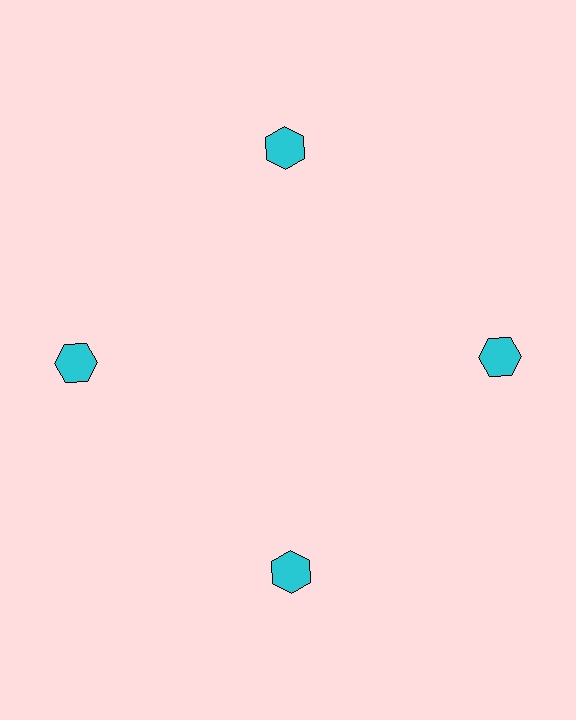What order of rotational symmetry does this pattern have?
This pattern has 4-fold rotational symmetry.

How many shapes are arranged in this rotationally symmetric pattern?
There are 4 shapes, arranged in 4 groups of 1.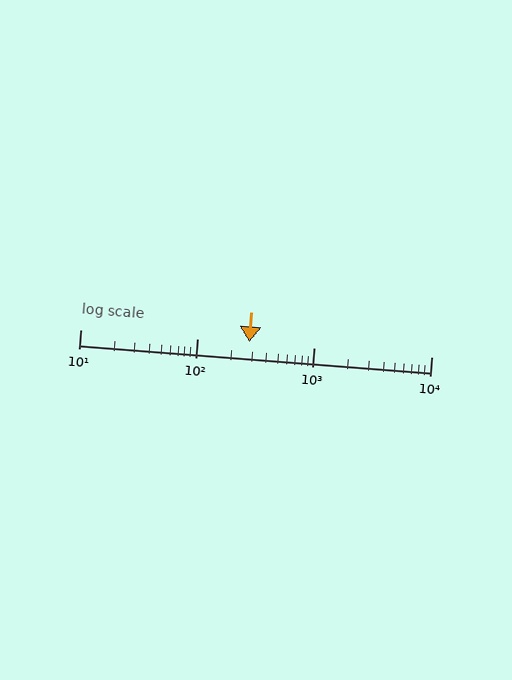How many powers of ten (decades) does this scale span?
The scale spans 3 decades, from 10 to 10000.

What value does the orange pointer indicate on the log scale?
The pointer indicates approximately 280.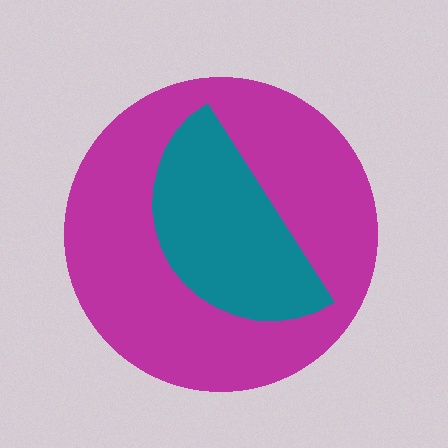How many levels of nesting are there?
2.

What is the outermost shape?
The magenta circle.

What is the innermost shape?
The teal semicircle.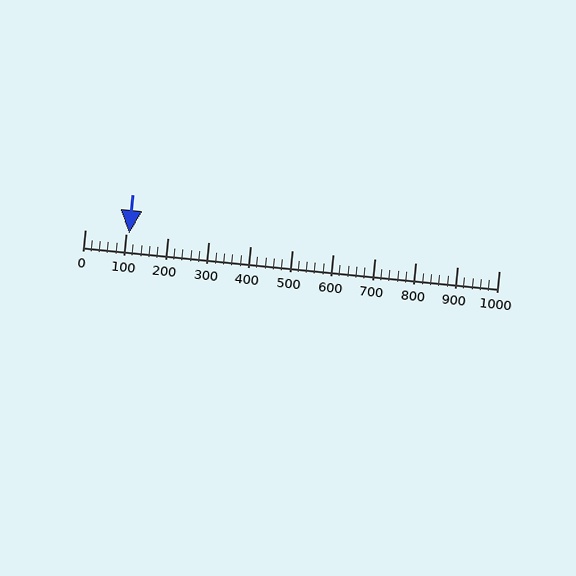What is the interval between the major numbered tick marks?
The major tick marks are spaced 100 units apart.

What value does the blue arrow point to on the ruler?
The blue arrow points to approximately 107.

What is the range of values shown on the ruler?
The ruler shows values from 0 to 1000.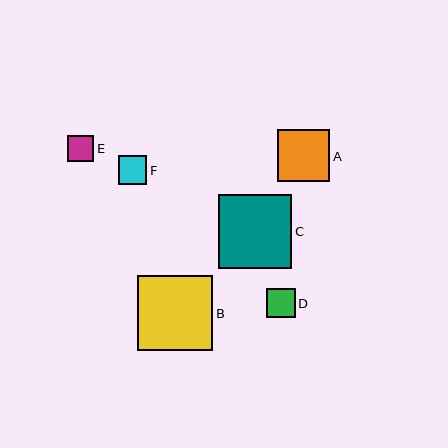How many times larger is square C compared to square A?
Square C is approximately 1.4 times the size of square A.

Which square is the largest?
Square B is the largest with a size of approximately 75 pixels.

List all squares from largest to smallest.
From largest to smallest: B, C, A, D, F, E.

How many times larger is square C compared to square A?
Square C is approximately 1.4 times the size of square A.